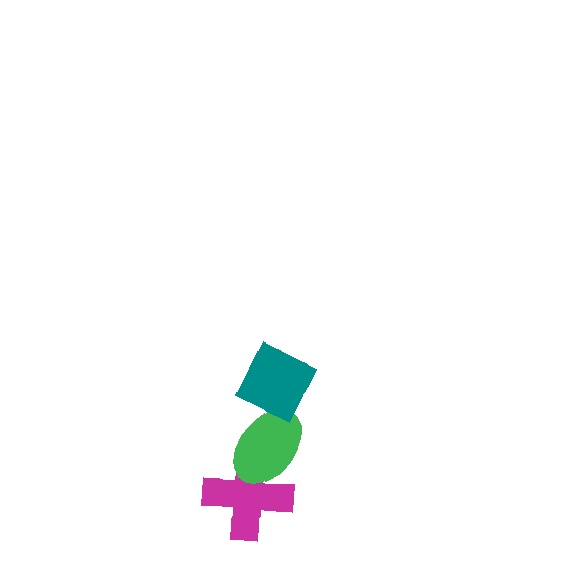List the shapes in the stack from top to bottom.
From top to bottom: the teal diamond, the green ellipse, the magenta cross.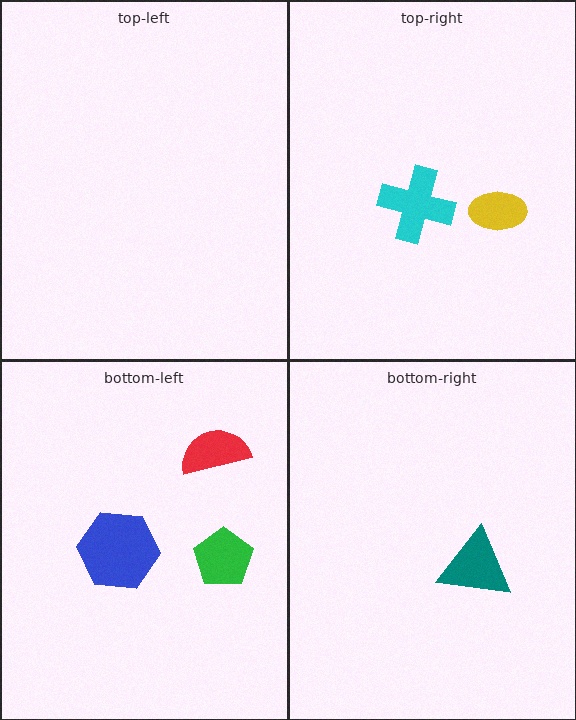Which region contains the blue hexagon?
The bottom-left region.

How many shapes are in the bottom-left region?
3.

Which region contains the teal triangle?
The bottom-right region.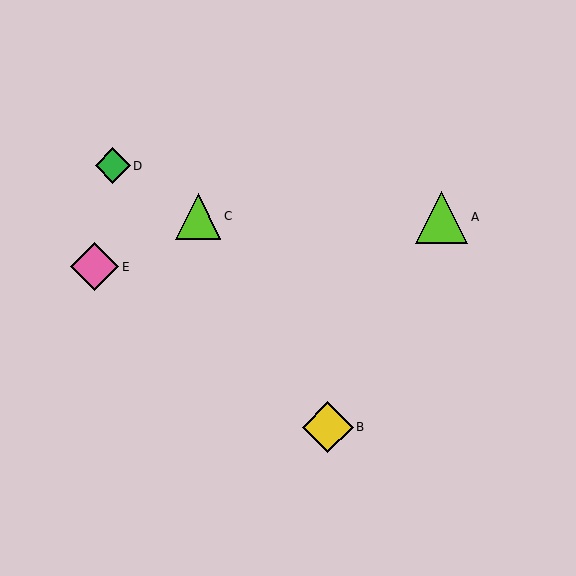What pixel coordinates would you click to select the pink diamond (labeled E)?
Click at (95, 267) to select the pink diamond E.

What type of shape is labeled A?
Shape A is a lime triangle.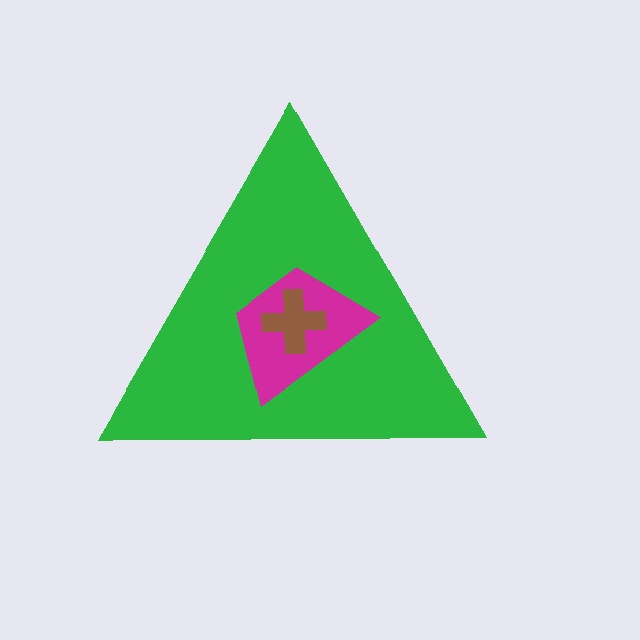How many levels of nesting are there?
3.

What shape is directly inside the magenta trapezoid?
The brown cross.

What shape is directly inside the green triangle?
The magenta trapezoid.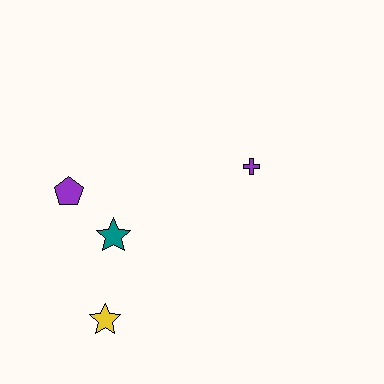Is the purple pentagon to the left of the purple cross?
Yes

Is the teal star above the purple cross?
No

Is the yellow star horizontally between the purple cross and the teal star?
No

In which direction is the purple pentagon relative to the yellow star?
The purple pentagon is above the yellow star.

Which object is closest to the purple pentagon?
The teal star is closest to the purple pentagon.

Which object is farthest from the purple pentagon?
The purple cross is farthest from the purple pentagon.